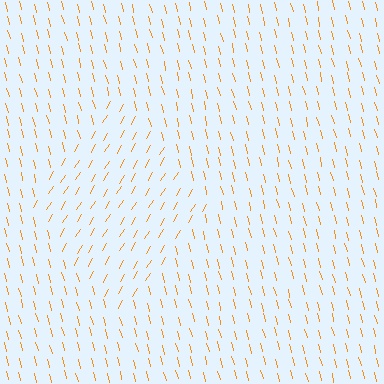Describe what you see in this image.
The image is filled with small orange line segments. A diamond region in the image has lines oriented differently from the surrounding lines, creating a visible texture boundary.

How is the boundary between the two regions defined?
The boundary is defined purely by a change in line orientation (approximately 45 degrees difference). All lines are the same color and thickness.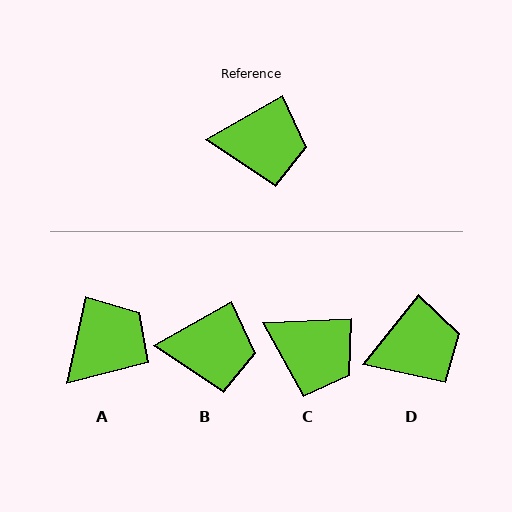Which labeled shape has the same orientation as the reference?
B.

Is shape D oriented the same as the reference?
No, it is off by about 22 degrees.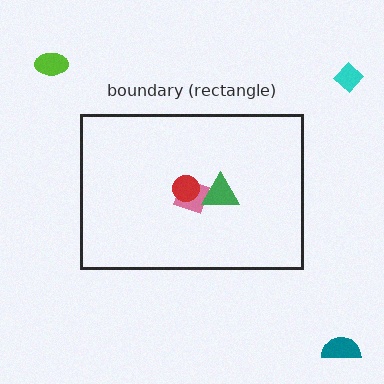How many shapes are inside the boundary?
3 inside, 3 outside.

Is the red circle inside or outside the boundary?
Inside.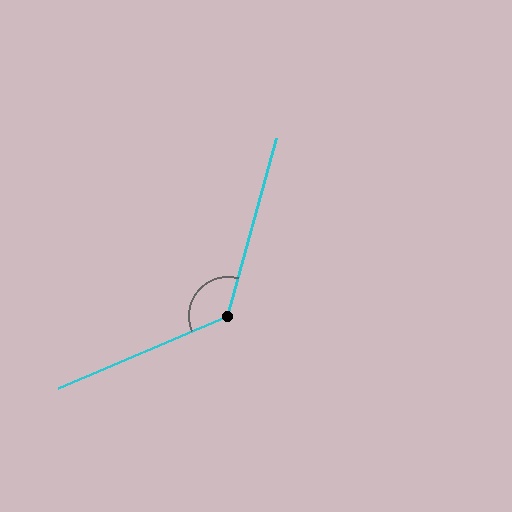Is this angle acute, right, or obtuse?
It is obtuse.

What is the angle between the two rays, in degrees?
Approximately 128 degrees.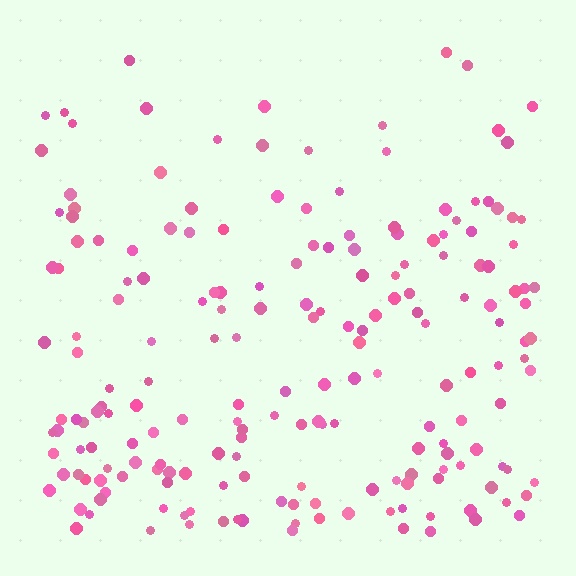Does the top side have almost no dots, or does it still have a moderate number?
Still a moderate number, just noticeably fewer than the bottom.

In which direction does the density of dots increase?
From top to bottom, with the bottom side densest.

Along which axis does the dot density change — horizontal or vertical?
Vertical.